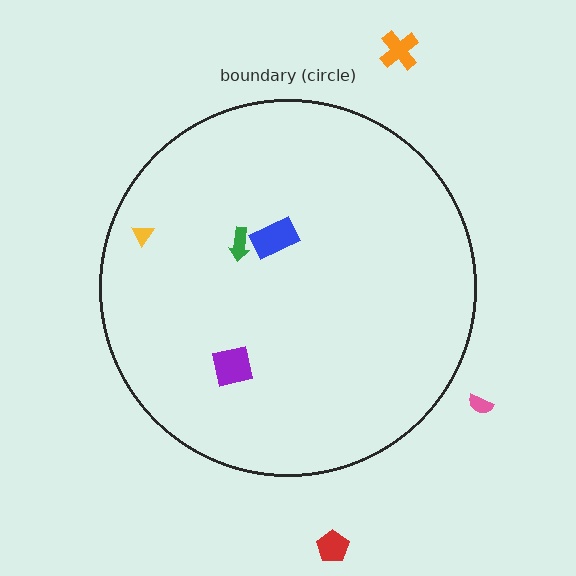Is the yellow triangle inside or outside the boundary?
Inside.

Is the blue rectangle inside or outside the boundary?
Inside.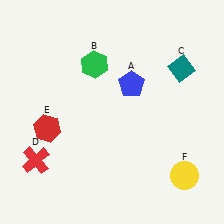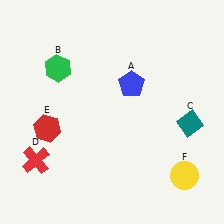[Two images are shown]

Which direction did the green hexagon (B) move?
The green hexagon (B) moved left.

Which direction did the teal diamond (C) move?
The teal diamond (C) moved down.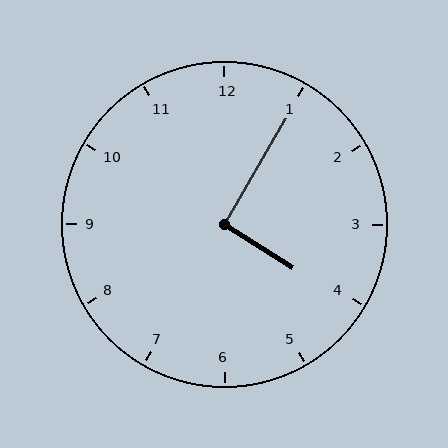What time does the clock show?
4:05.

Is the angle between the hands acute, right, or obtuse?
It is right.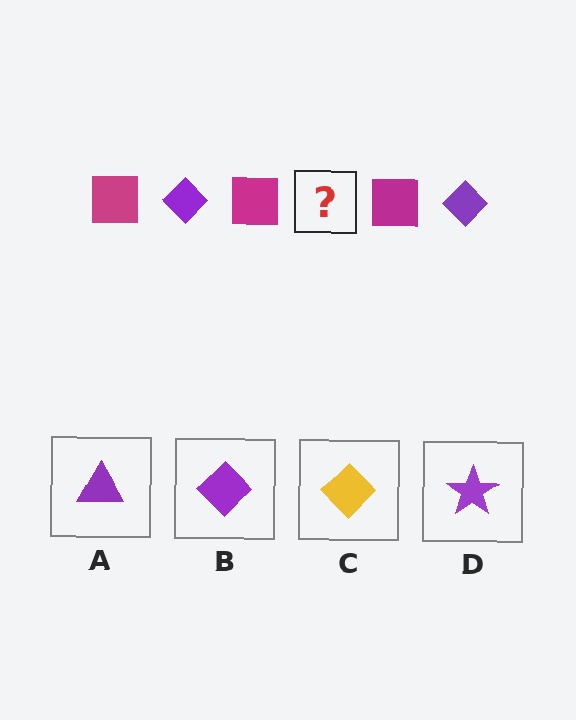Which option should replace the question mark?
Option B.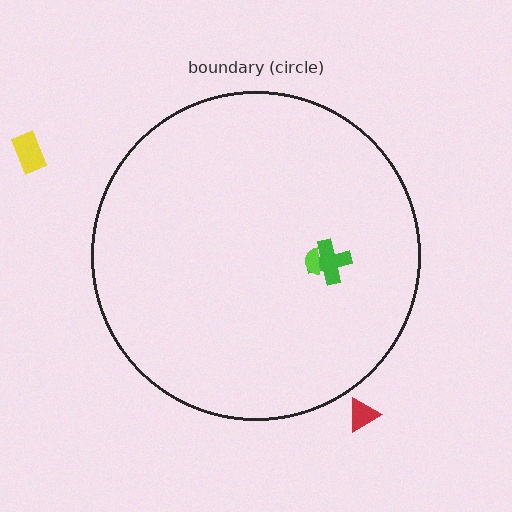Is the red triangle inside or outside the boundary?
Outside.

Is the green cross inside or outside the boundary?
Inside.